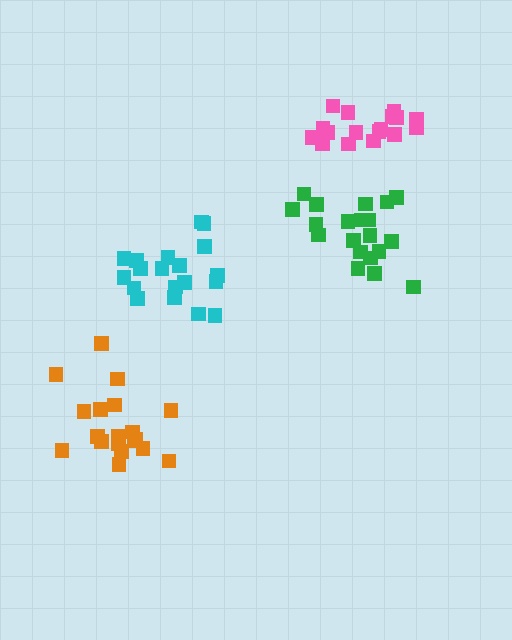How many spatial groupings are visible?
There are 4 spatial groupings.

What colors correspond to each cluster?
The clusters are colored: cyan, green, pink, orange.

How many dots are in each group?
Group 1: 19 dots, Group 2: 20 dots, Group 3: 17 dots, Group 4: 19 dots (75 total).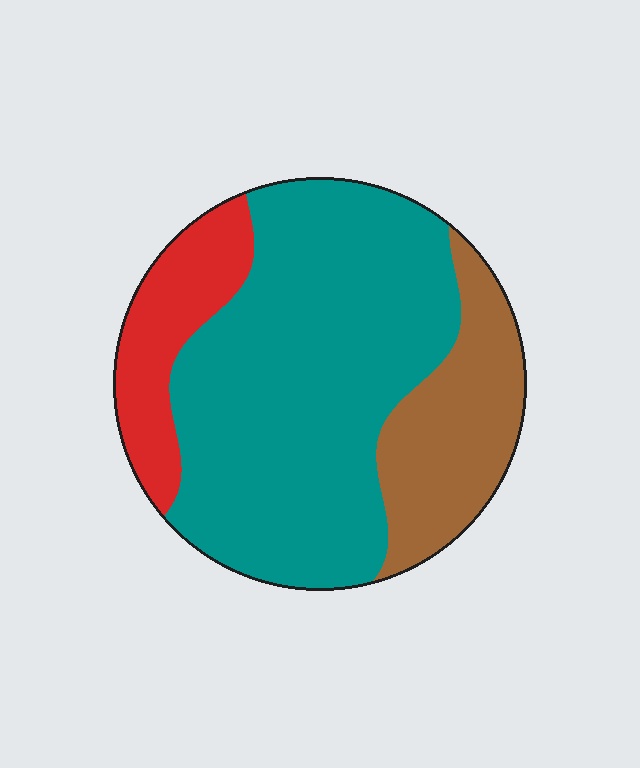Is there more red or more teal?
Teal.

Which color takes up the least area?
Red, at roughly 15%.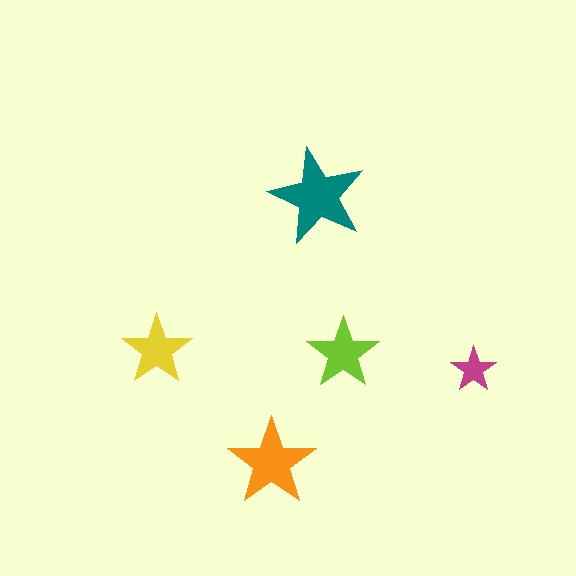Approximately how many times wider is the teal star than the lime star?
About 1.5 times wider.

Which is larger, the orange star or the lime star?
The orange one.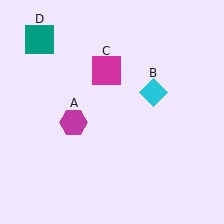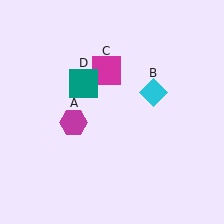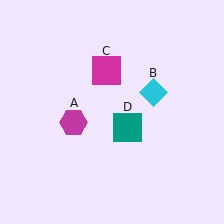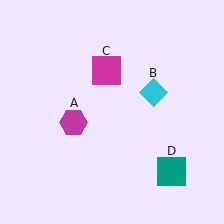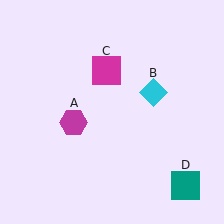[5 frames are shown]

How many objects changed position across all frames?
1 object changed position: teal square (object D).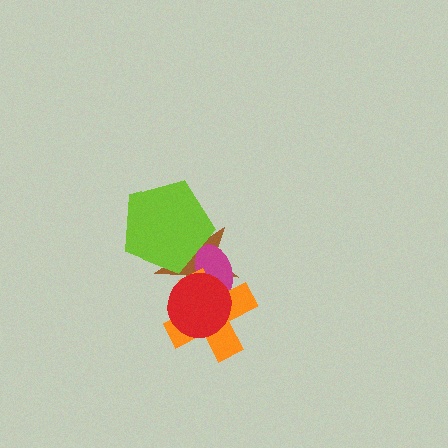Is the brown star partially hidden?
Yes, it is partially covered by another shape.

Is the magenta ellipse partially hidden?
Yes, it is partially covered by another shape.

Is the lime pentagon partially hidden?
No, no other shape covers it.